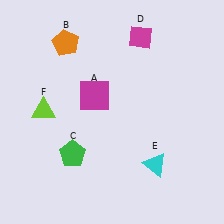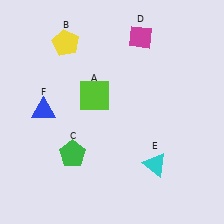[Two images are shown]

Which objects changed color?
A changed from magenta to lime. B changed from orange to yellow. F changed from lime to blue.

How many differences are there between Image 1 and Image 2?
There are 3 differences between the two images.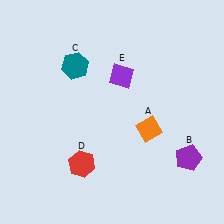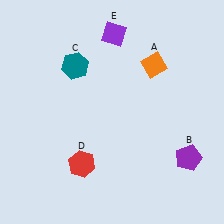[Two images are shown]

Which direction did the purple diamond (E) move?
The purple diamond (E) moved up.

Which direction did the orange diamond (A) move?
The orange diamond (A) moved up.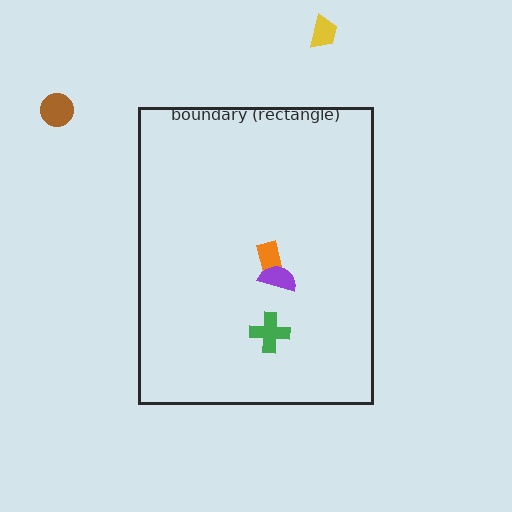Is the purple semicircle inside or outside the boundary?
Inside.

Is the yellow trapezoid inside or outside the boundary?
Outside.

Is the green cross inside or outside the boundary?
Inside.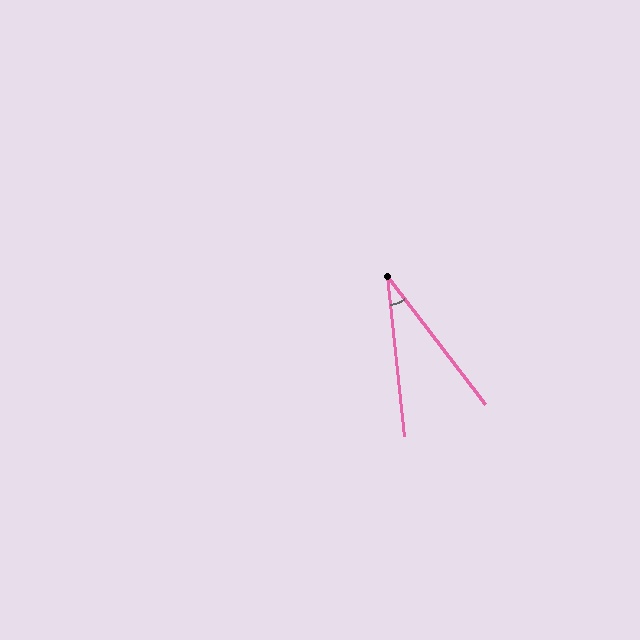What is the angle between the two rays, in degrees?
Approximately 32 degrees.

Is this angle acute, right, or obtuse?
It is acute.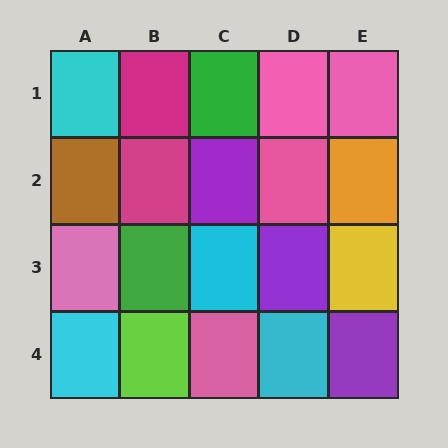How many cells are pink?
5 cells are pink.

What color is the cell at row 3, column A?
Pink.